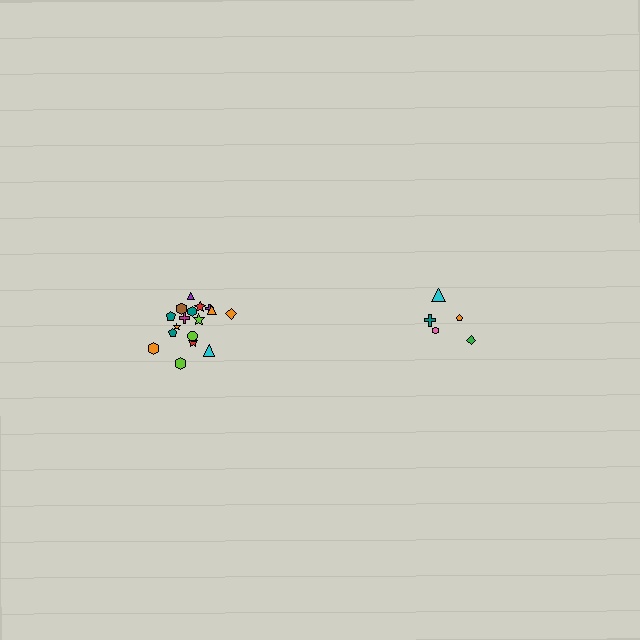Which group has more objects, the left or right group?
The left group.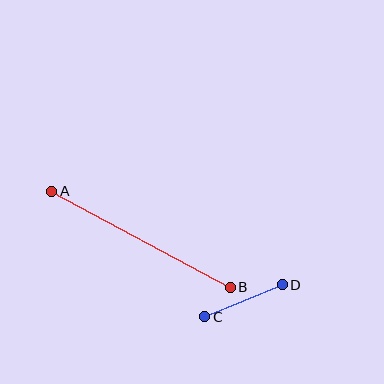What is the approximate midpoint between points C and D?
The midpoint is at approximately (244, 301) pixels.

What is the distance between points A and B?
The distance is approximately 203 pixels.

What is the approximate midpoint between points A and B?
The midpoint is at approximately (141, 239) pixels.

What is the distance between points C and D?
The distance is approximately 84 pixels.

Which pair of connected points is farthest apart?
Points A and B are farthest apart.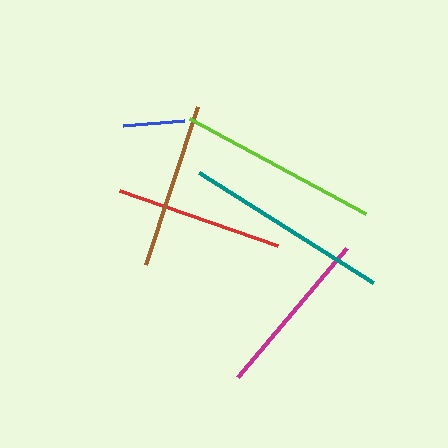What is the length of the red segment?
The red segment is approximately 168 pixels long.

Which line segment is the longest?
The teal line is the longest at approximately 205 pixels.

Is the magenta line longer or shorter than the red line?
The magenta line is longer than the red line.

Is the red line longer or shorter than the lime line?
The lime line is longer than the red line.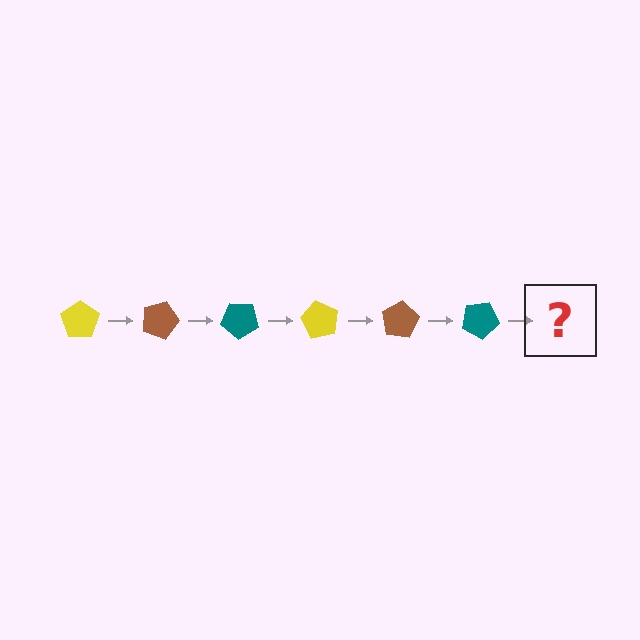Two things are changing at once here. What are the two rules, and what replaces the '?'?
The two rules are that it rotates 20 degrees each step and the color cycles through yellow, brown, and teal. The '?' should be a yellow pentagon, rotated 120 degrees from the start.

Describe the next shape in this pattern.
It should be a yellow pentagon, rotated 120 degrees from the start.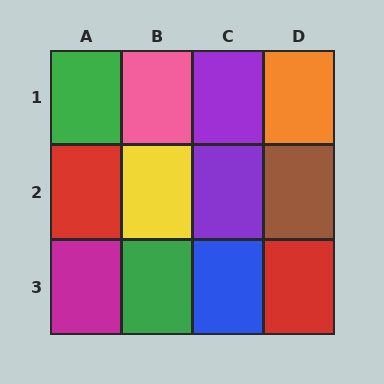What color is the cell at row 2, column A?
Red.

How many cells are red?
2 cells are red.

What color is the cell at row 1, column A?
Green.